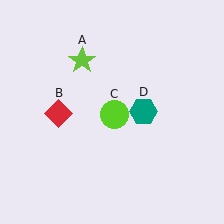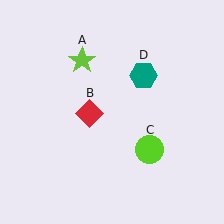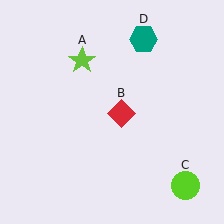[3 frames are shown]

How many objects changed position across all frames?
3 objects changed position: red diamond (object B), lime circle (object C), teal hexagon (object D).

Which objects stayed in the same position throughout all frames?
Lime star (object A) remained stationary.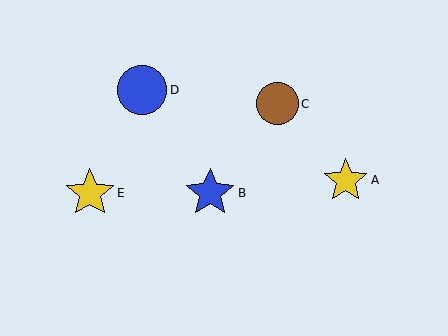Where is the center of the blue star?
The center of the blue star is at (210, 193).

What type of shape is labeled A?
Shape A is a yellow star.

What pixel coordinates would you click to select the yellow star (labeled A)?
Click at (346, 180) to select the yellow star A.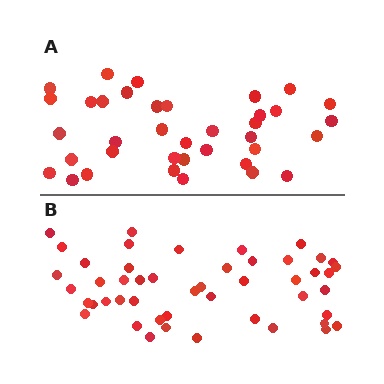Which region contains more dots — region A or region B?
Region B (the bottom region) has more dots.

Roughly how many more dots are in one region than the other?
Region B has roughly 12 or so more dots than region A.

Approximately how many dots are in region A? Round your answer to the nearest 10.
About 40 dots. (The exact count is 37, which rounds to 40.)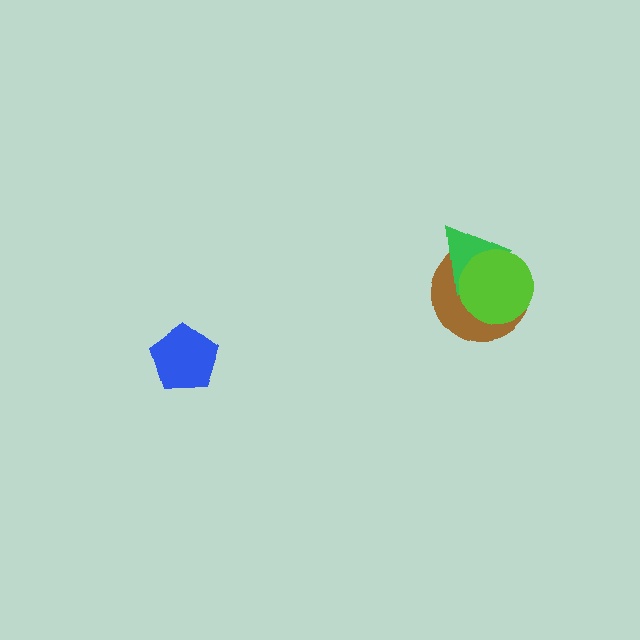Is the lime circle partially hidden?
No, no other shape covers it.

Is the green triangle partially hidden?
Yes, it is partially covered by another shape.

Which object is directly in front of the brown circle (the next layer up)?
The green triangle is directly in front of the brown circle.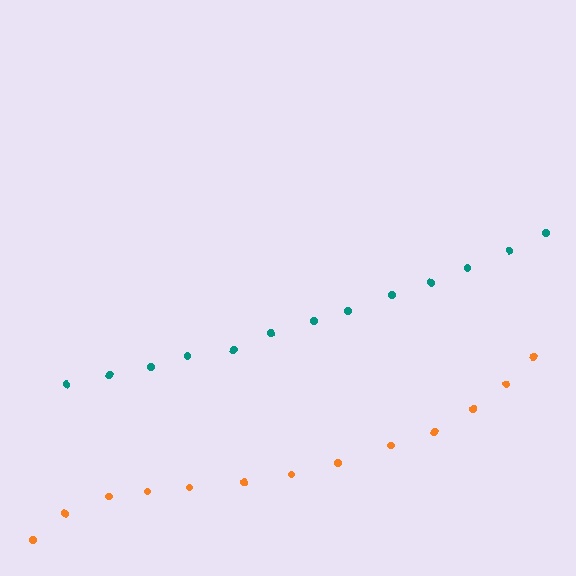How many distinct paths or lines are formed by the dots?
There are 2 distinct paths.